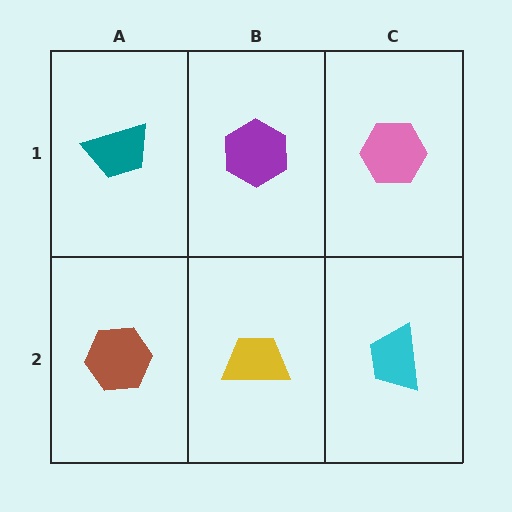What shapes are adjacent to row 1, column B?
A yellow trapezoid (row 2, column B), a teal trapezoid (row 1, column A), a pink hexagon (row 1, column C).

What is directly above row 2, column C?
A pink hexagon.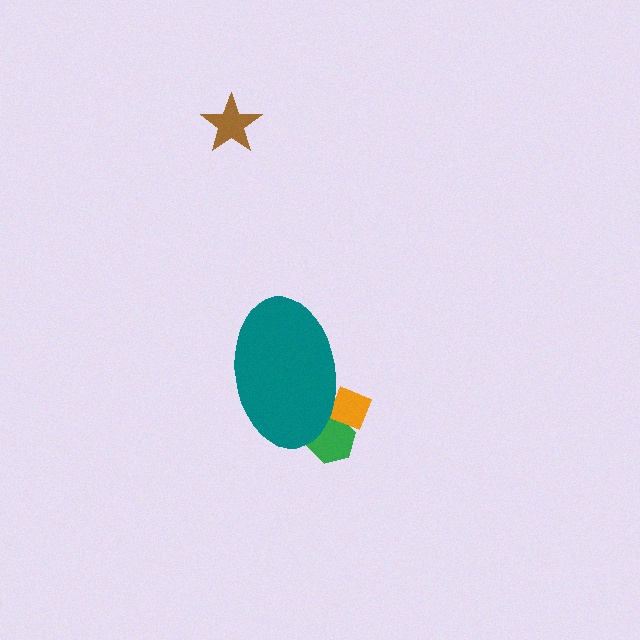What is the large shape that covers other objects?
A teal ellipse.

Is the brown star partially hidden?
No, the brown star is fully visible.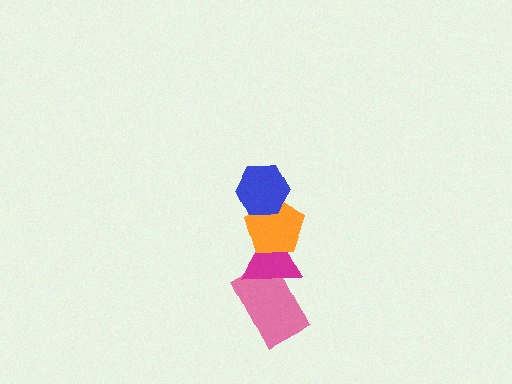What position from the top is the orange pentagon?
The orange pentagon is 2nd from the top.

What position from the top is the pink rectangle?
The pink rectangle is 4th from the top.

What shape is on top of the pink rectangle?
The magenta triangle is on top of the pink rectangle.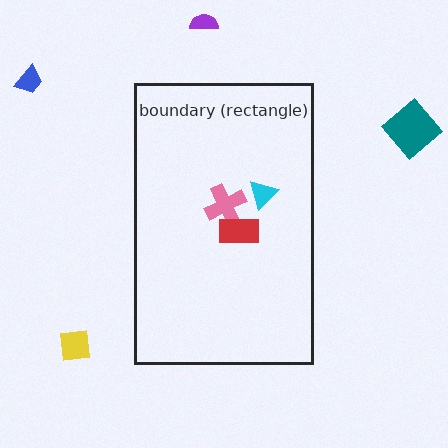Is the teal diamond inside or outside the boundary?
Outside.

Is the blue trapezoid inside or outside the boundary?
Outside.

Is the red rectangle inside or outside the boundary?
Inside.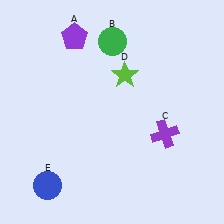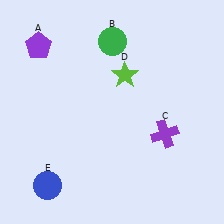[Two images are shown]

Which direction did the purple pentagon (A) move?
The purple pentagon (A) moved left.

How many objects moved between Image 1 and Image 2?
1 object moved between the two images.